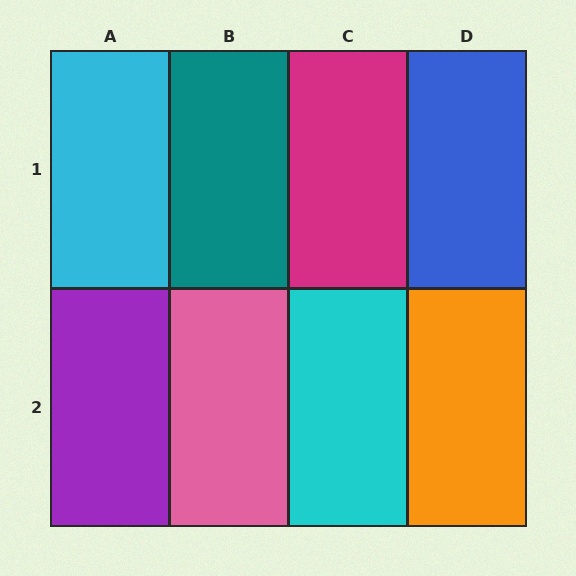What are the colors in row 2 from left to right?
Purple, pink, cyan, orange.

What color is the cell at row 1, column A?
Cyan.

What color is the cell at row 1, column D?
Blue.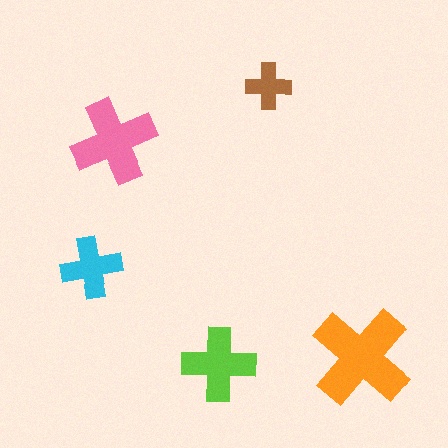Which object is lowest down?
The lime cross is bottommost.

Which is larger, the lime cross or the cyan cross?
The lime one.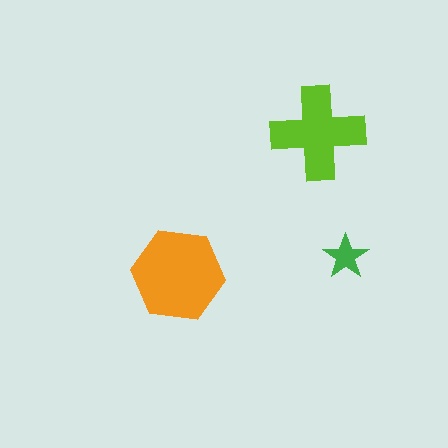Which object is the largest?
The orange hexagon.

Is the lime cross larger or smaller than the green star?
Larger.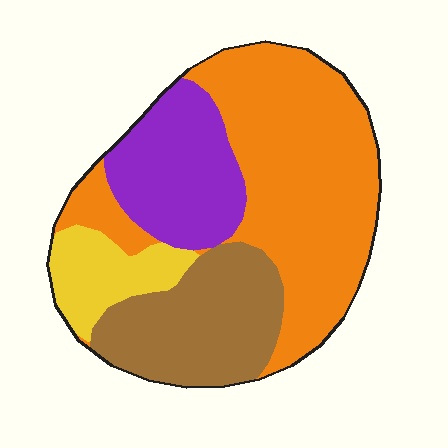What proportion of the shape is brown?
Brown takes up about one quarter (1/4) of the shape.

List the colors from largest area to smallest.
From largest to smallest: orange, brown, purple, yellow.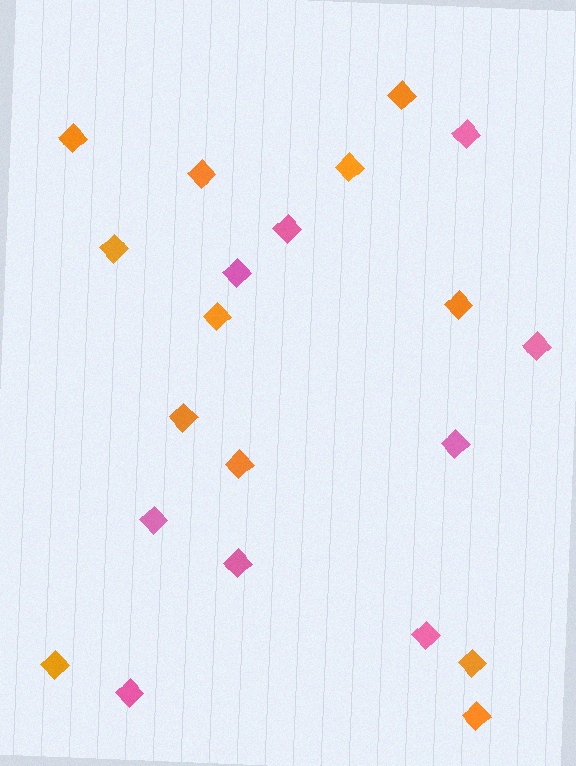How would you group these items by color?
There are 2 groups: one group of orange diamonds (12) and one group of pink diamonds (9).